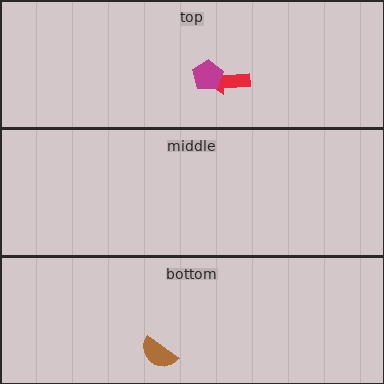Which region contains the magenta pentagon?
The top region.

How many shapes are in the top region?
2.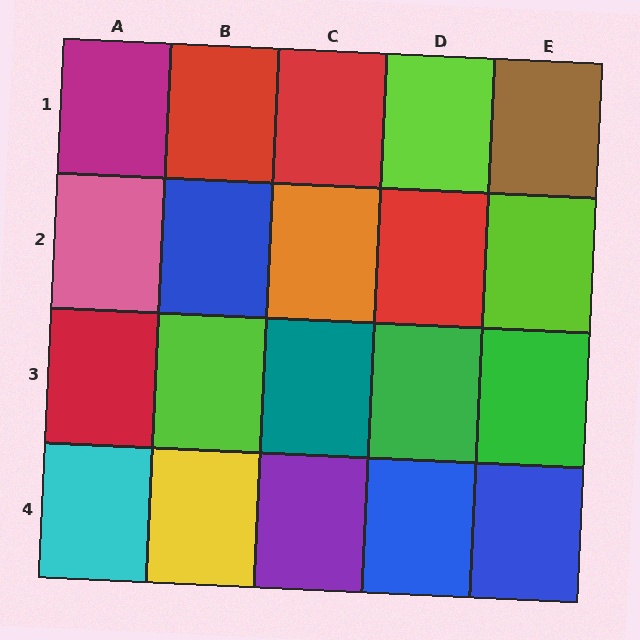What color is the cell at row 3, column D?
Green.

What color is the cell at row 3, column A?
Red.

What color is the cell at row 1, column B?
Red.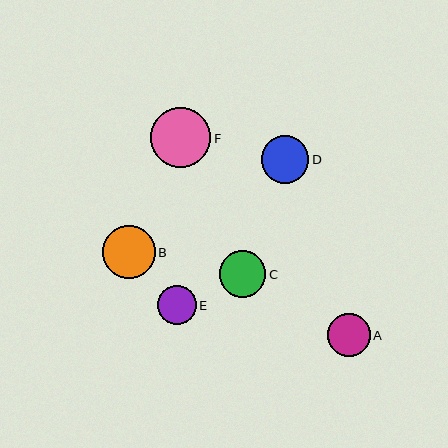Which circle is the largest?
Circle F is the largest with a size of approximately 61 pixels.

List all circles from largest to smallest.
From largest to smallest: F, B, D, C, A, E.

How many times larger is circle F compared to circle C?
Circle F is approximately 1.3 times the size of circle C.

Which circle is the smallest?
Circle E is the smallest with a size of approximately 39 pixels.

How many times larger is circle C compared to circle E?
Circle C is approximately 1.2 times the size of circle E.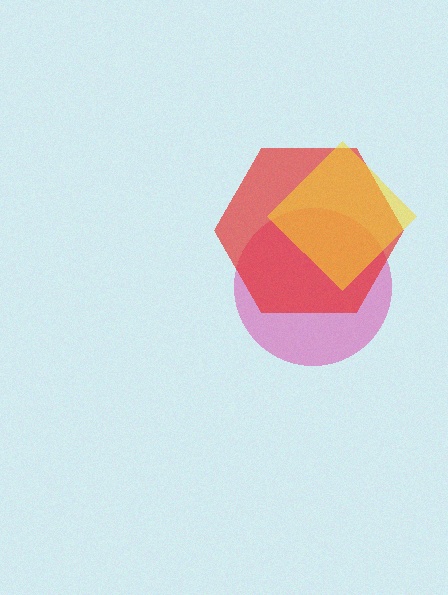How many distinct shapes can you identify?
There are 3 distinct shapes: a pink circle, a red hexagon, a yellow diamond.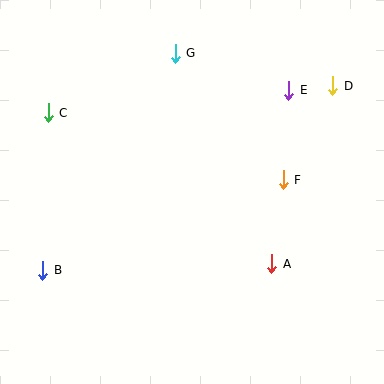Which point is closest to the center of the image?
Point F at (283, 180) is closest to the center.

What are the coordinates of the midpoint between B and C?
The midpoint between B and C is at (45, 191).